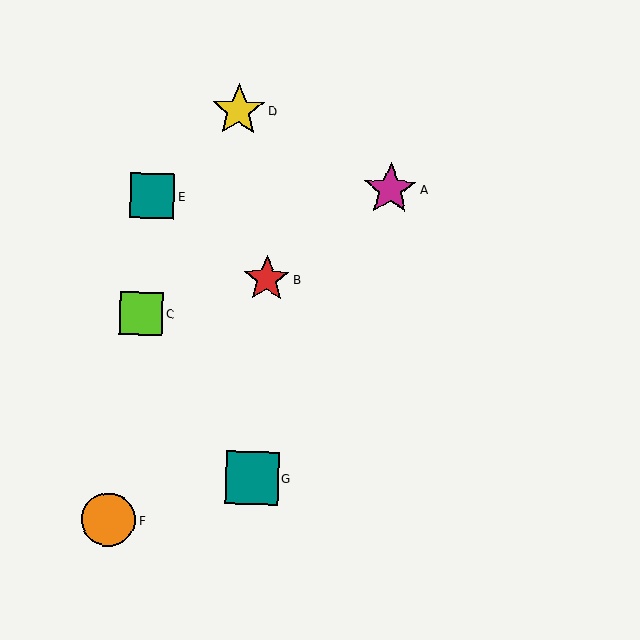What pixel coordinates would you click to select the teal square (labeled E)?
Click at (152, 196) to select the teal square E.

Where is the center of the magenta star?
The center of the magenta star is at (390, 189).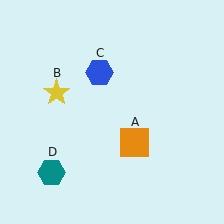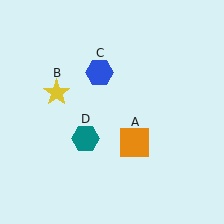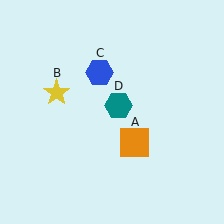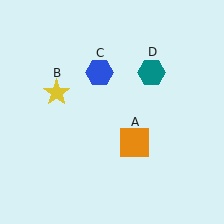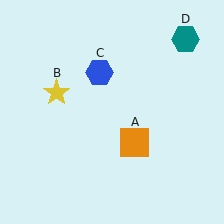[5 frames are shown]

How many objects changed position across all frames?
1 object changed position: teal hexagon (object D).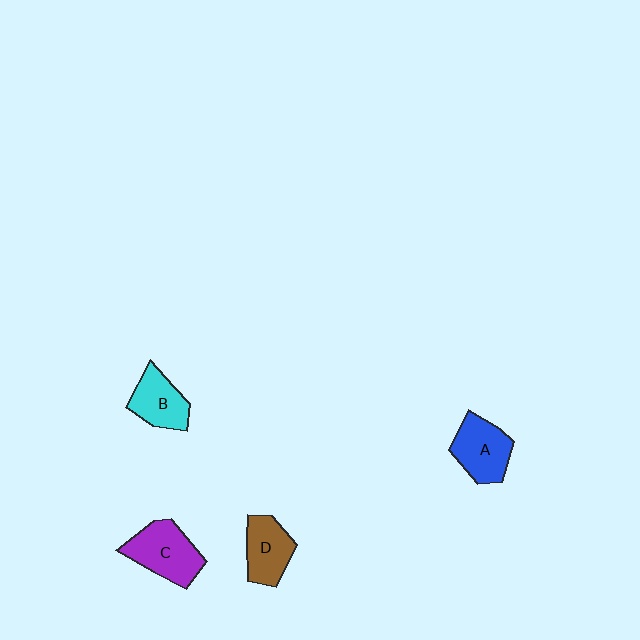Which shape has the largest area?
Shape C (purple).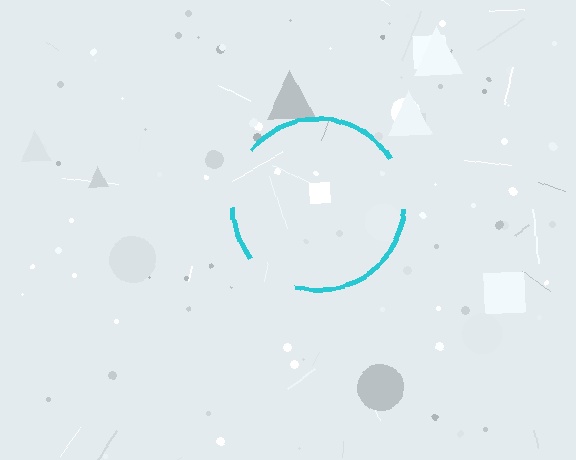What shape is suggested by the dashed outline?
The dashed outline suggests a circle.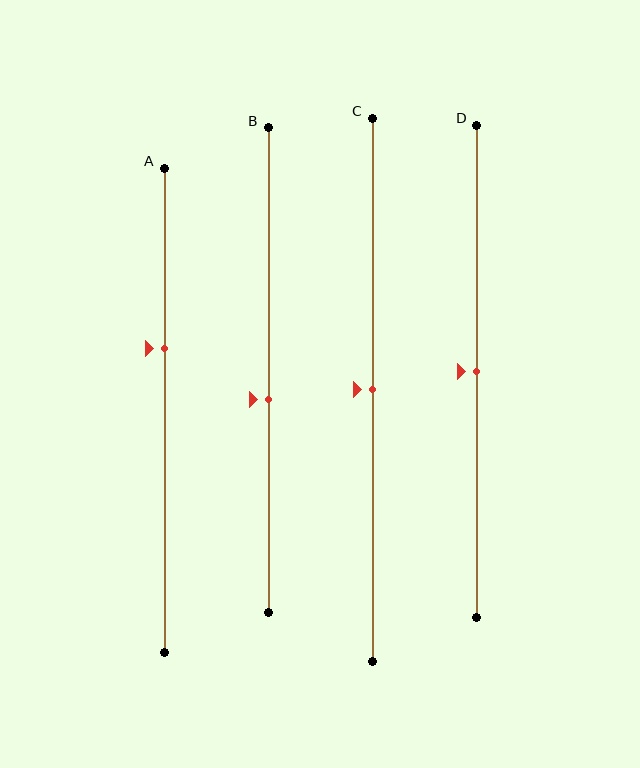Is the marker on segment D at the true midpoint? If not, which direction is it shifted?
Yes, the marker on segment D is at the true midpoint.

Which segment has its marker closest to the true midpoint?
Segment C has its marker closest to the true midpoint.